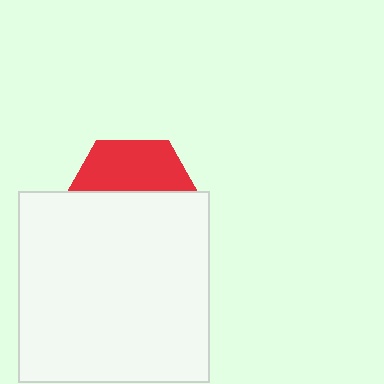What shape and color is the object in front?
The object in front is a white square.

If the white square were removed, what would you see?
You would see the complete red hexagon.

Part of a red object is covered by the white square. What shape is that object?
It is a hexagon.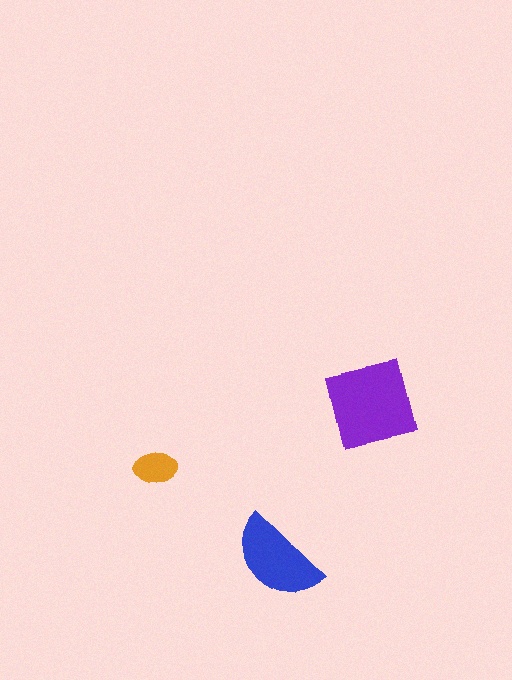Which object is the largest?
The purple square.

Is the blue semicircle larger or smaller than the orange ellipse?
Larger.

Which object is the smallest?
The orange ellipse.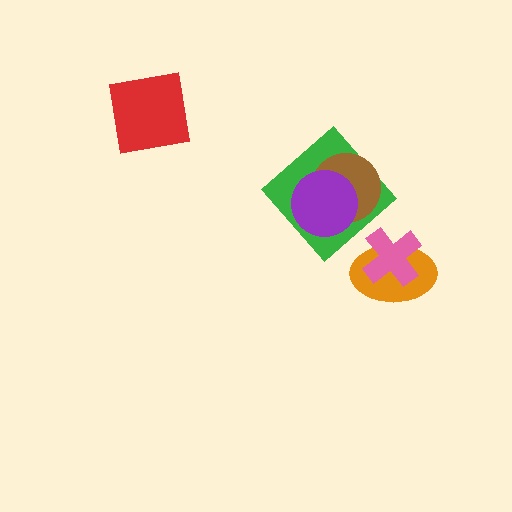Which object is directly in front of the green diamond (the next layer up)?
The brown circle is directly in front of the green diamond.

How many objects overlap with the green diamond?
2 objects overlap with the green diamond.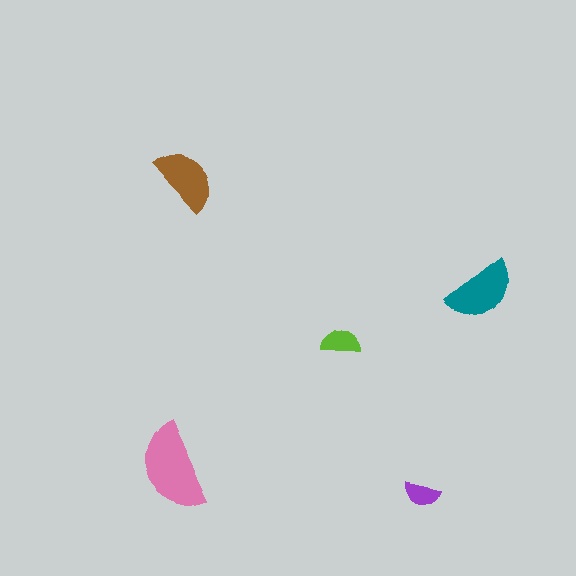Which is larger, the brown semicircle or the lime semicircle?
The brown one.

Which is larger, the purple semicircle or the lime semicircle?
The lime one.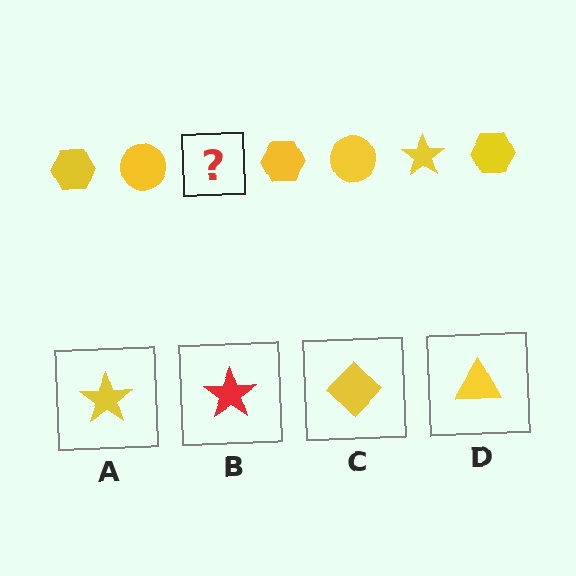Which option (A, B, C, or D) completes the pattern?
A.